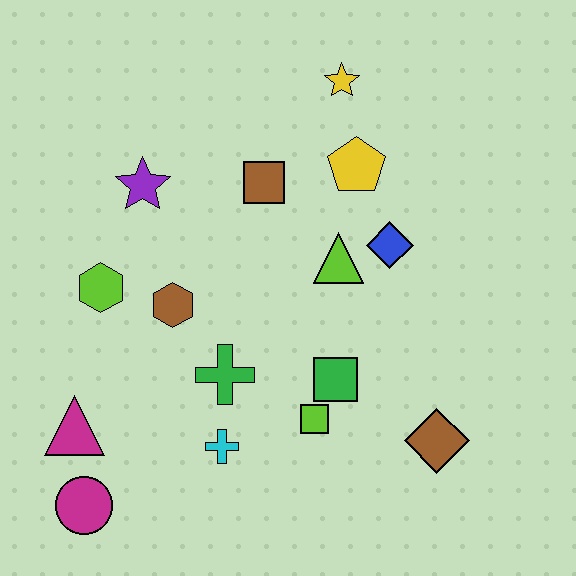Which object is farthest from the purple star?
The brown diamond is farthest from the purple star.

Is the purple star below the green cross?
No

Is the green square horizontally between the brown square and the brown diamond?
Yes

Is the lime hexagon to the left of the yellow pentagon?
Yes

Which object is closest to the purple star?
The lime hexagon is closest to the purple star.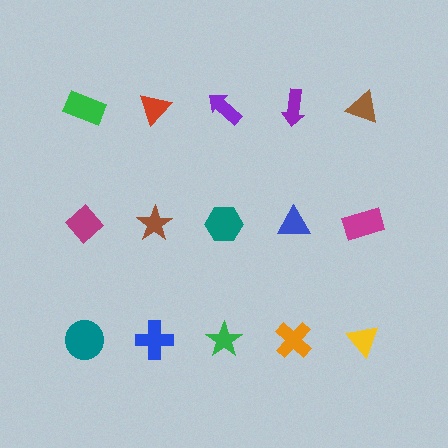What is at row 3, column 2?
A blue cross.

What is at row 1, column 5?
A brown triangle.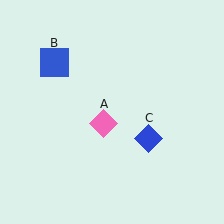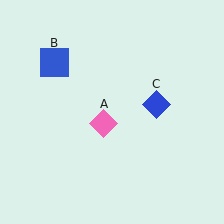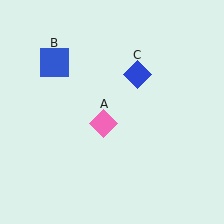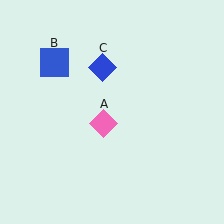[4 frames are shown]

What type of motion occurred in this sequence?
The blue diamond (object C) rotated counterclockwise around the center of the scene.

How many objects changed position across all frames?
1 object changed position: blue diamond (object C).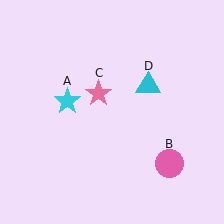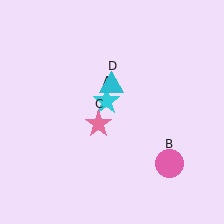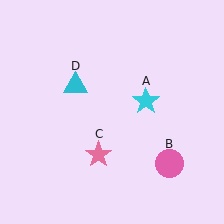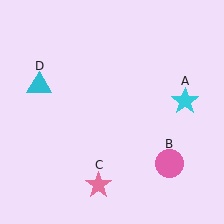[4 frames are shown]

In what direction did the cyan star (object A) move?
The cyan star (object A) moved right.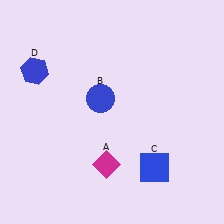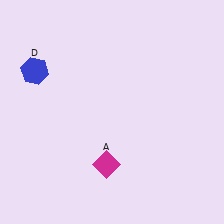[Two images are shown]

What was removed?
The blue square (C), the blue circle (B) were removed in Image 2.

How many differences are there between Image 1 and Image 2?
There are 2 differences between the two images.